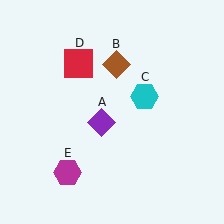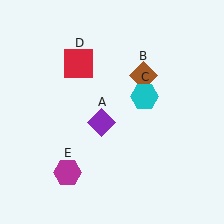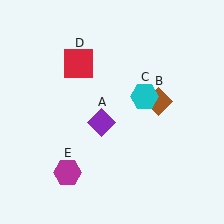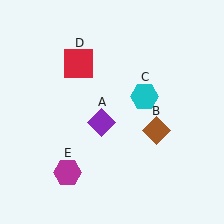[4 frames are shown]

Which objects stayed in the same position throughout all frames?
Purple diamond (object A) and cyan hexagon (object C) and red square (object D) and magenta hexagon (object E) remained stationary.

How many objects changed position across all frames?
1 object changed position: brown diamond (object B).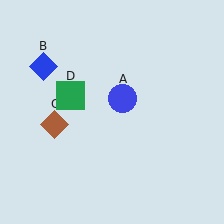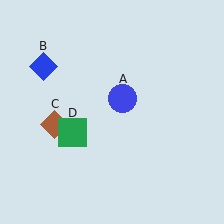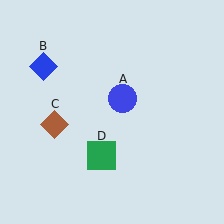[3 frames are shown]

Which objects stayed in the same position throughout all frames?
Blue circle (object A) and blue diamond (object B) and brown diamond (object C) remained stationary.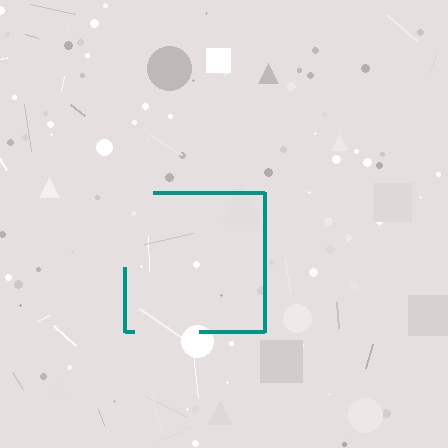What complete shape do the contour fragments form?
The contour fragments form a square.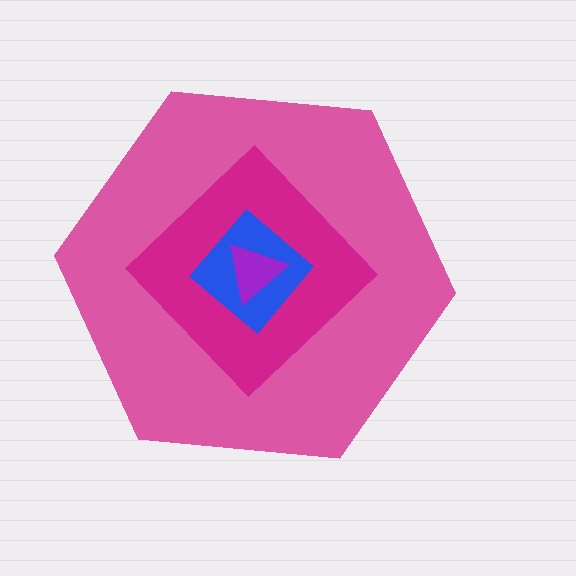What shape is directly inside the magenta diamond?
The blue diamond.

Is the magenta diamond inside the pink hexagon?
Yes.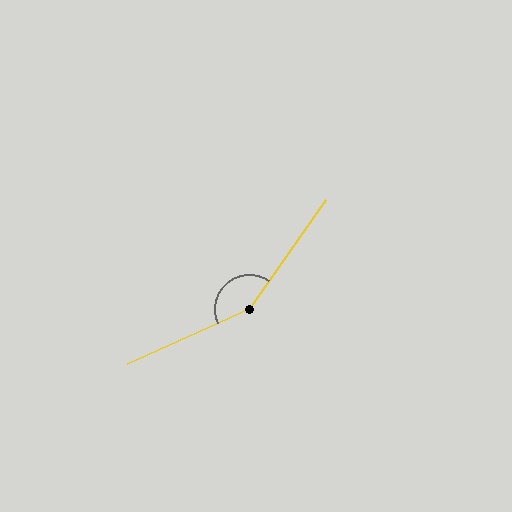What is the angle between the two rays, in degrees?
Approximately 149 degrees.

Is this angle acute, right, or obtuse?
It is obtuse.